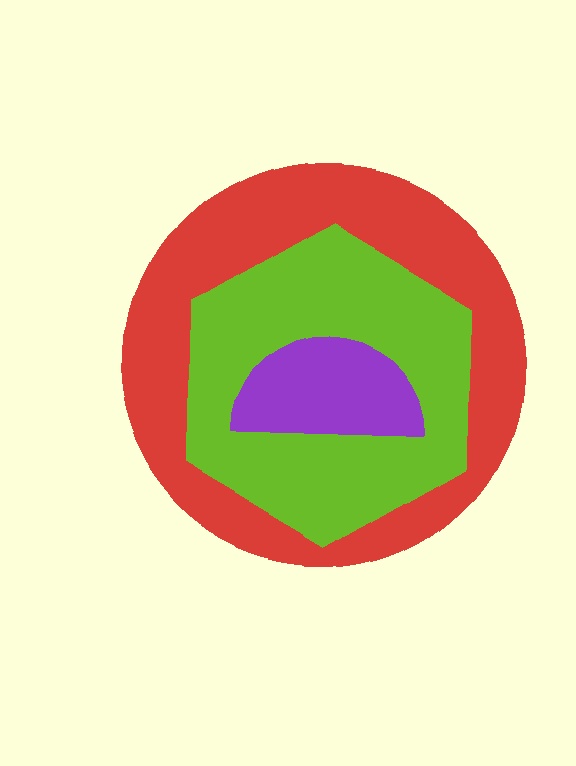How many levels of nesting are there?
3.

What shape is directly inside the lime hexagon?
The purple semicircle.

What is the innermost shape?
The purple semicircle.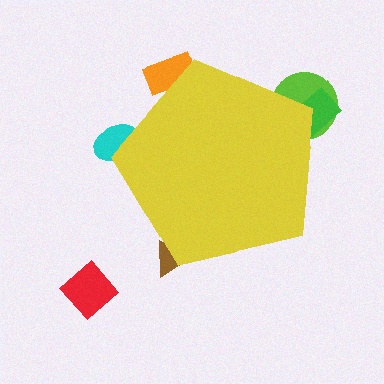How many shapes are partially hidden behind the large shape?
5 shapes are partially hidden.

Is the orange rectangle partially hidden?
Yes, the orange rectangle is partially hidden behind the yellow pentagon.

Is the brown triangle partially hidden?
Yes, the brown triangle is partially hidden behind the yellow pentagon.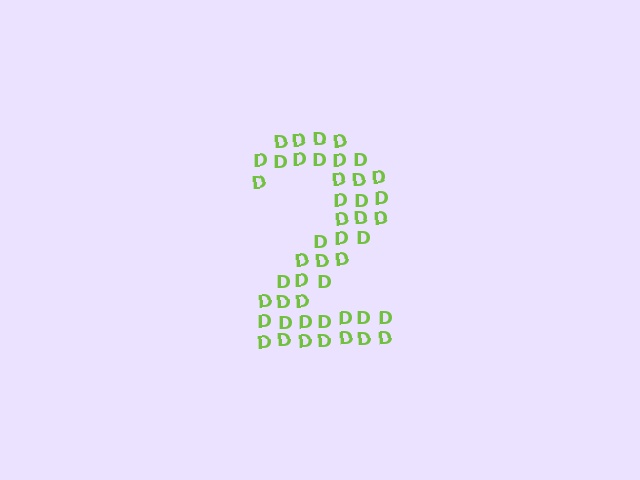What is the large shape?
The large shape is the digit 2.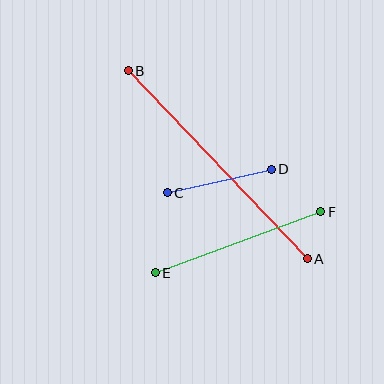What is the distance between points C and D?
The distance is approximately 107 pixels.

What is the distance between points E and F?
The distance is approximately 176 pixels.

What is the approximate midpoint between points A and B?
The midpoint is at approximately (218, 165) pixels.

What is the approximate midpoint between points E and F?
The midpoint is at approximately (238, 242) pixels.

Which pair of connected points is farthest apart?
Points A and B are farthest apart.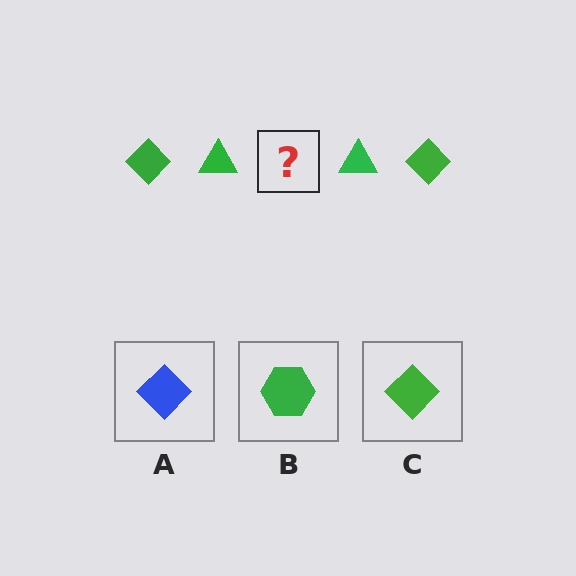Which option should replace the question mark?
Option C.